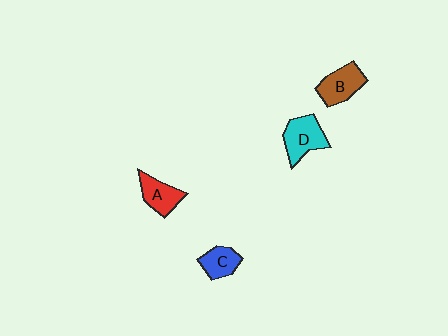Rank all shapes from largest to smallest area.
From largest to smallest: D (cyan), B (brown), A (red), C (blue).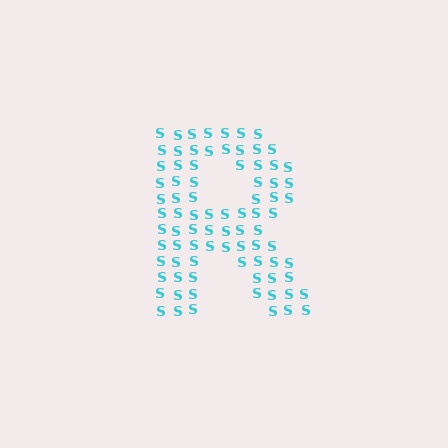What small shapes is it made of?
It is made of small letter S's.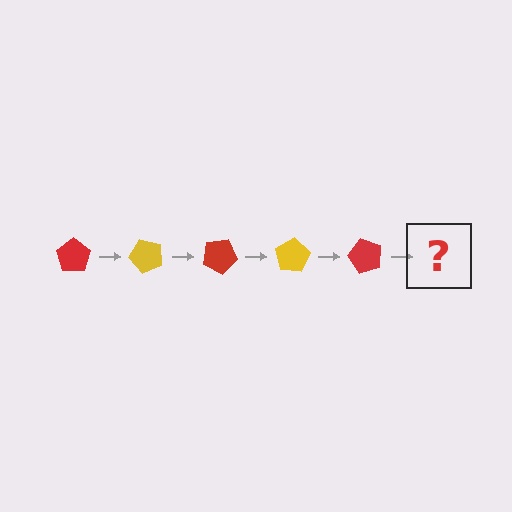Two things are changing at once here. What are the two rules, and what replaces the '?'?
The two rules are that it rotates 50 degrees each step and the color cycles through red and yellow. The '?' should be a yellow pentagon, rotated 250 degrees from the start.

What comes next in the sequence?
The next element should be a yellow pentagon, rotated 250 degrees from the start.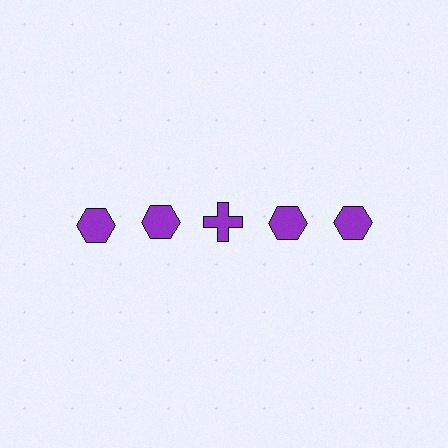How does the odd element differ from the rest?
It has a different shape: cross instead of hexagon.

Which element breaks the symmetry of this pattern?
The purple cross in the top row, center column breaks the symmetry. All other shapes are purple hexagons.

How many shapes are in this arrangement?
There are 5 shapes arranged in a grid pattern.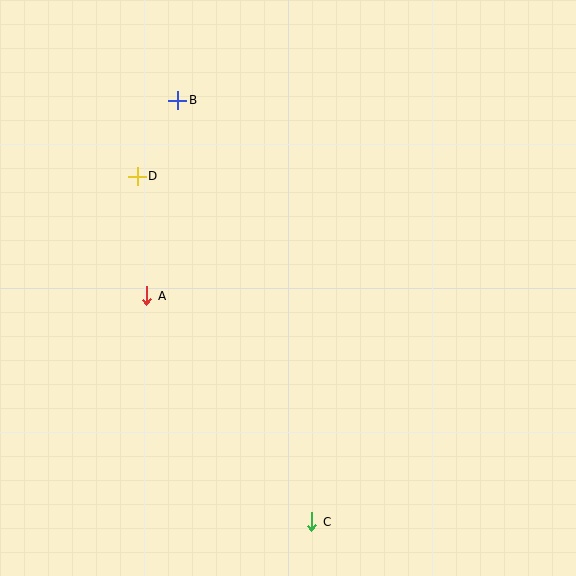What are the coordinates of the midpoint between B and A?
The midpoint between B and A is at (162, 198).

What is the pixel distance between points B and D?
The distance between B and D is 86 pixels.